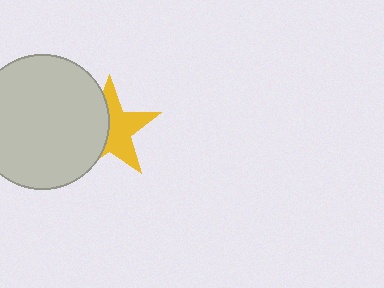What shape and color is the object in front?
The object in front is a light gray circle.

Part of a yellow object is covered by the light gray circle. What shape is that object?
It is a star.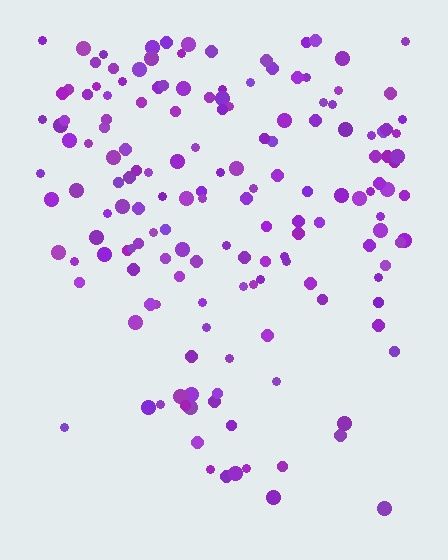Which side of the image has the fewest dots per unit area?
The bottom.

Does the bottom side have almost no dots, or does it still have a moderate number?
Still a moderate number, just noticeably fewer than the top.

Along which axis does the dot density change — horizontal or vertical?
Vertical.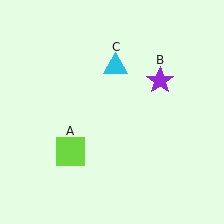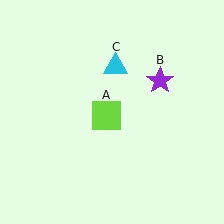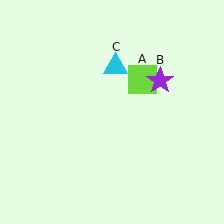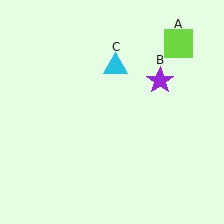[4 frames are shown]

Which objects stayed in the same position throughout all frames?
Purple star (object B) and cyan triangle (object C) remained stationary.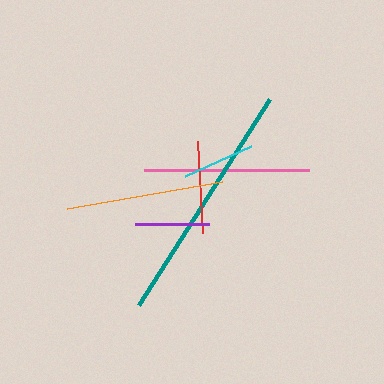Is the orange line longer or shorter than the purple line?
The orange line is longer than the purple line.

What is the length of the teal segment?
The teal segment is approximately 244 pixels long.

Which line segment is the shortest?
The cyan line is the shortest at approximately 72 pixels.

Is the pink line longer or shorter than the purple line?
The pink line is longer than the purple line.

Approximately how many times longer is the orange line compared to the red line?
The orange line is approximately 1.7 times the length of the red line.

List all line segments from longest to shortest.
From longest to shortest: teal, pink, orange, red, purple, cyan.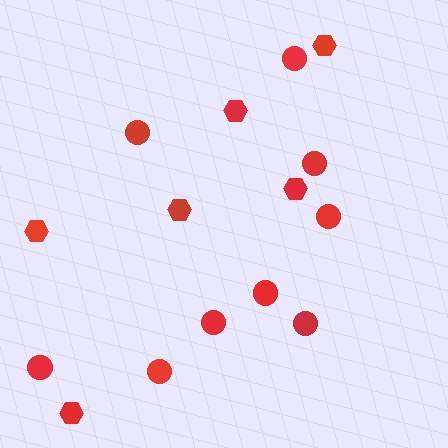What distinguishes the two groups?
There are 2 groups: one group of hexagons (6) and one group of circles (9).